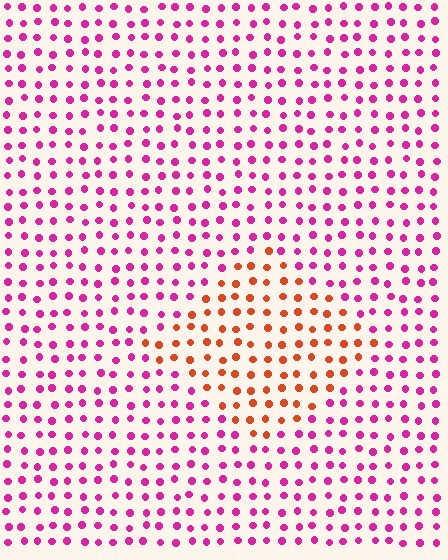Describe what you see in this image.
The image is filled with small magenta elements in a uniform arrangement. A diamond-shaped region is visible where the elements are tinted to a slightly different hue, forming a subtle color boundary.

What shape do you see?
I see a diamond.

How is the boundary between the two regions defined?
The boundary is defined purely by a slight shift in hue (about 55 degrees). Spacing, size, and orientation are identical on both sides.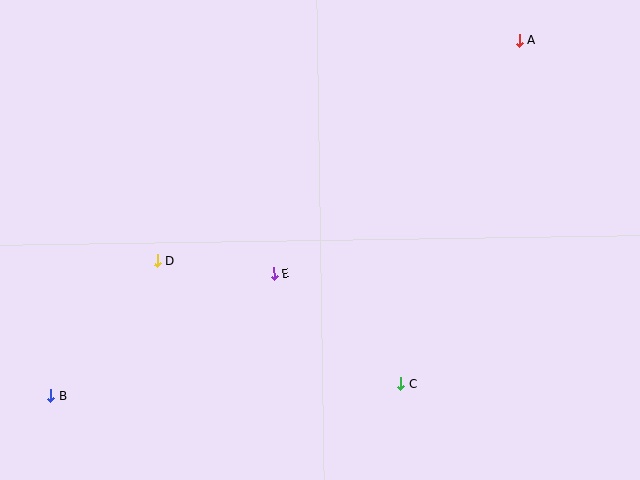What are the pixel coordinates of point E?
Point E is at (274, 273).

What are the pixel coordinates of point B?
Point B is at (51, 396).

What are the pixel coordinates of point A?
Point A is at (519, 40).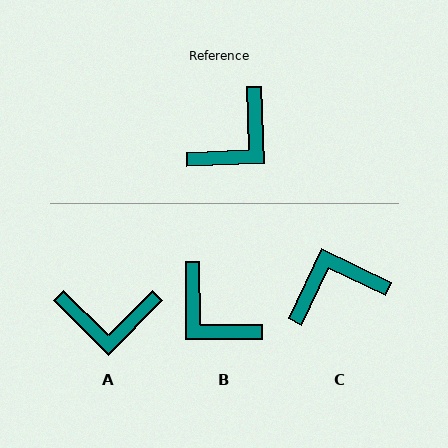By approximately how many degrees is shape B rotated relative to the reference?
Approximately 92 degrees clockwise.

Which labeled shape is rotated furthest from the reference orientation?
C, about 152 degrees away.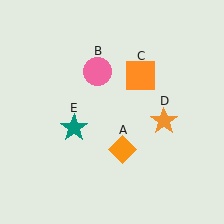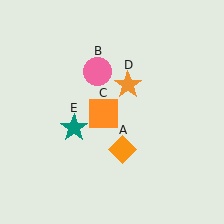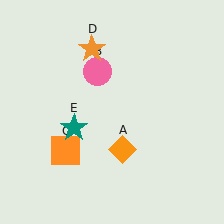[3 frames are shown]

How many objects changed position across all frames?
2 objects changed position: orange square (object C), orange star (object D).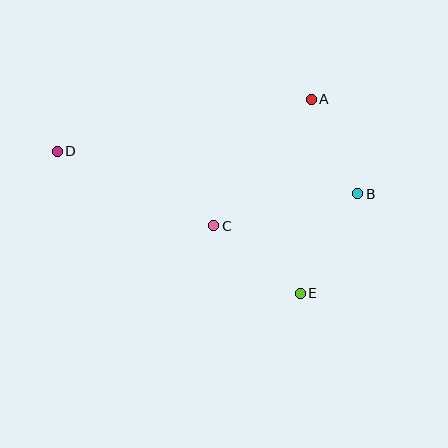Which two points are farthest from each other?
Points B and D are farthest from each other.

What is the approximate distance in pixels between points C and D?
The distance between C and D is approximately 173 pixels.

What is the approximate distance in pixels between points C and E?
The distance between C and E is approximately 110 pixels.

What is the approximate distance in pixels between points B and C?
The distance between B and C is approximately 147 pixels.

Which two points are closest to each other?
Points A and B are closest to each other.